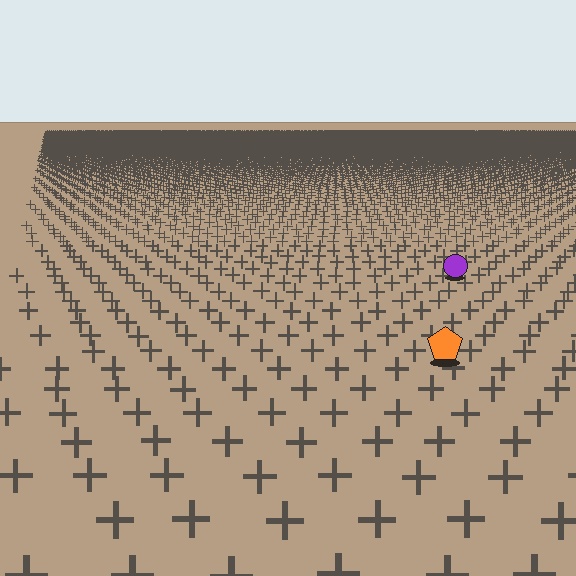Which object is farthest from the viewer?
The purple circle is farthest from the viewer. It appears smaller and the ground texture around it is denser.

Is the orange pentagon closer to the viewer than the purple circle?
Yes. The orange pentagon is closer — you can tell from the texture gradient: the ground texture is coarser near it.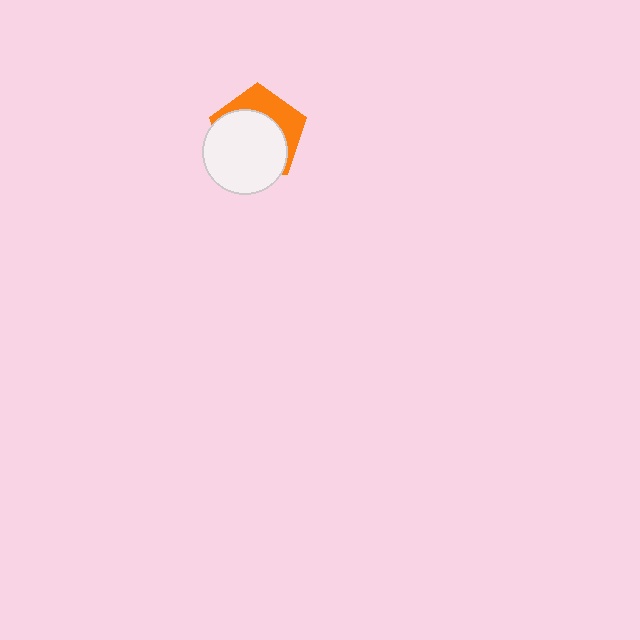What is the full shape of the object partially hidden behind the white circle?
The partially hidden object is an orange pentagon.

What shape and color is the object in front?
The object in front is a white circle.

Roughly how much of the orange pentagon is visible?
A small part of it is visible (roughly 36%).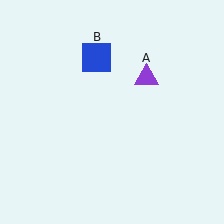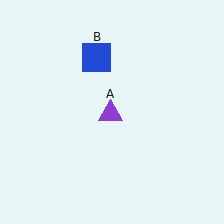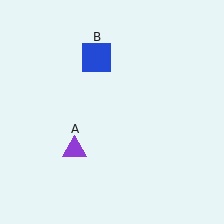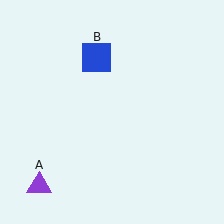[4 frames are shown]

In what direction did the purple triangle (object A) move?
The purple triangle (object A) moved down and to the left.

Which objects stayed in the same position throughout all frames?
Blue square (object B) remained stationary.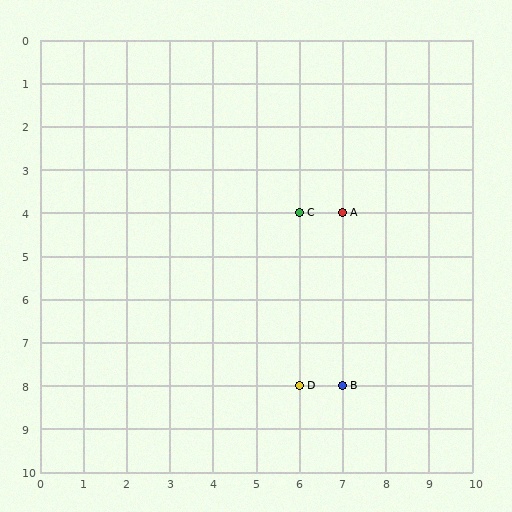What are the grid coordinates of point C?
Point C is at grid coordinates (6, 4).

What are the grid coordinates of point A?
Point A is at grid coordinates (7, 4).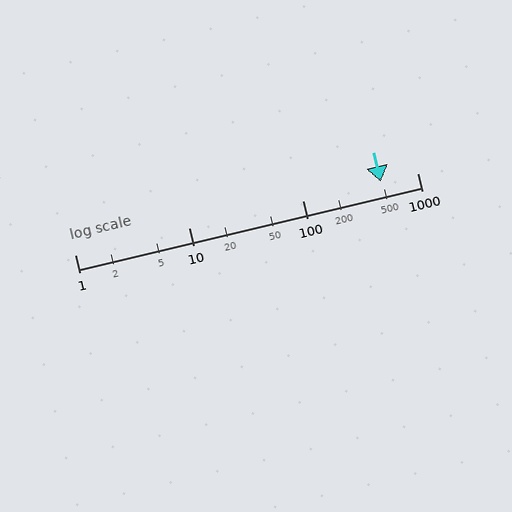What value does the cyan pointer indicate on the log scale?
The pointer indicates approximately 480.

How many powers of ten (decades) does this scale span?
The scale spans 3 decades, from 1 to 1000.